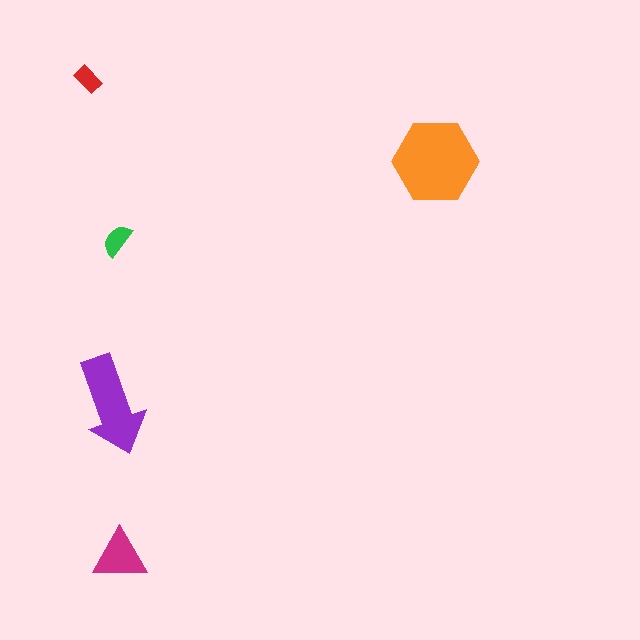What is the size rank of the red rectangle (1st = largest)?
5th.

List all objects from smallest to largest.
The red rectangle, the green semicircle, the magenta triangle, the purple arrow, the orange hexagon.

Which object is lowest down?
The magenta triangle is bottommost.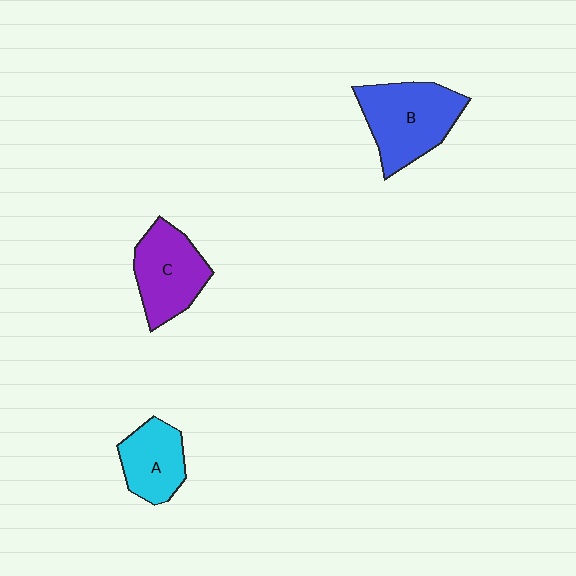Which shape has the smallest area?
Shape A (cyan).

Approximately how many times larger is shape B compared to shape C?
Approximately 1.2 times.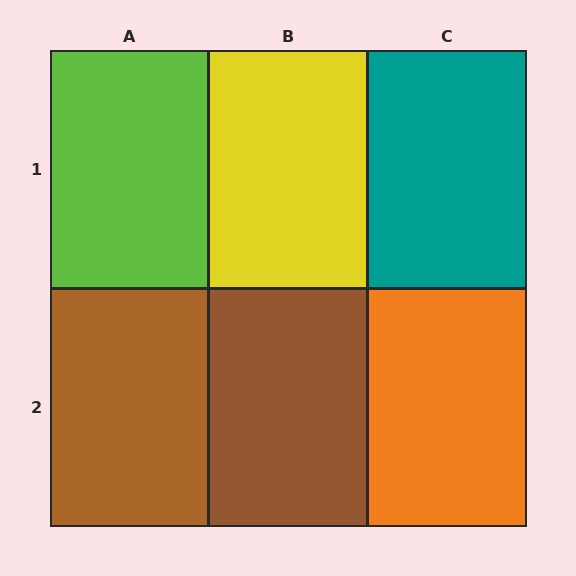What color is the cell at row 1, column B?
Yellow.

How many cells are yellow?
1 cell is yellow.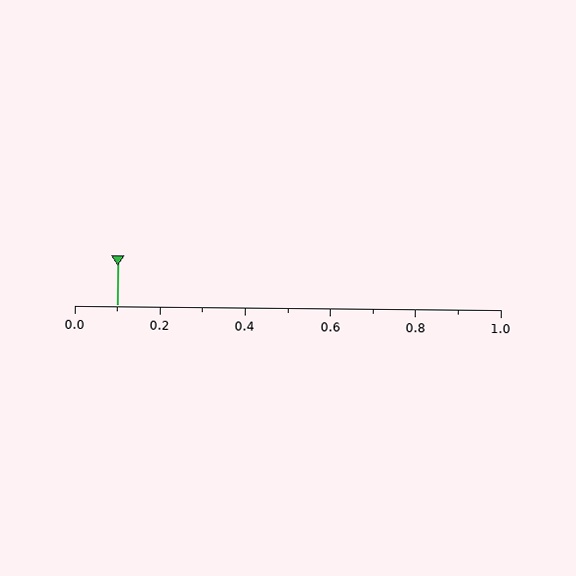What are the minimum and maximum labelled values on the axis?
The axis runs from 0.0 to 1.0.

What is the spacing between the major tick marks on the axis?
The major ticks are spaced 0.2 apart.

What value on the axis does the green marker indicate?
The marker indicates approximately 0.1.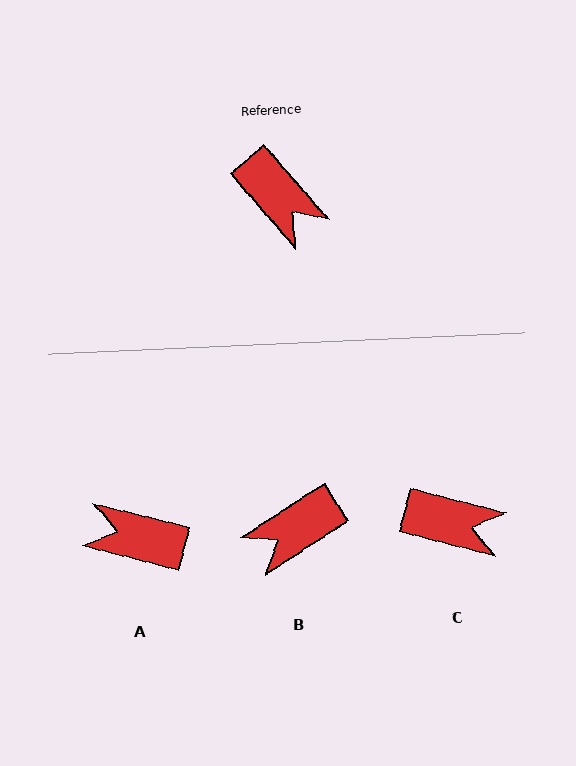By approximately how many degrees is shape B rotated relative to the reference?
Approximately 98 degrees clockwise.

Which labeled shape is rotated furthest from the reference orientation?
A, about 145 degrees away.